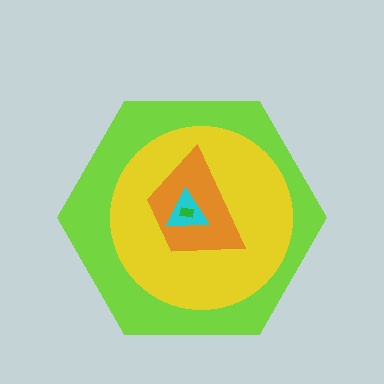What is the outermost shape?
The lime hexagon.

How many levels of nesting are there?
5.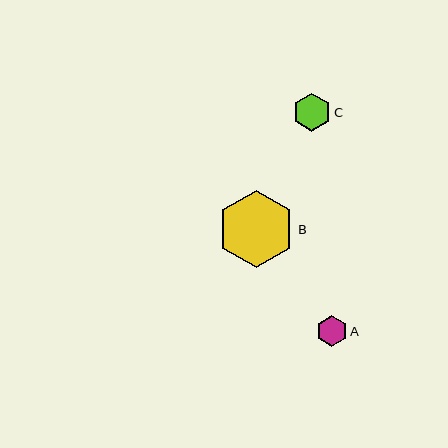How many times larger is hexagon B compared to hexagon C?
Hexagon B is approximately 2.0 times the size of hexagon C.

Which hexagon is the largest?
Hexagon B is the largest with a size of approximately 77 pixels.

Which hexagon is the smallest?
Hexagon A is the smallest with a size of approximately 31 pixels.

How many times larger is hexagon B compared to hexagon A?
Hexagon B is approximately 2.5 times the size of hexagon A.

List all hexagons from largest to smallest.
From largest to smallest: B, C, A.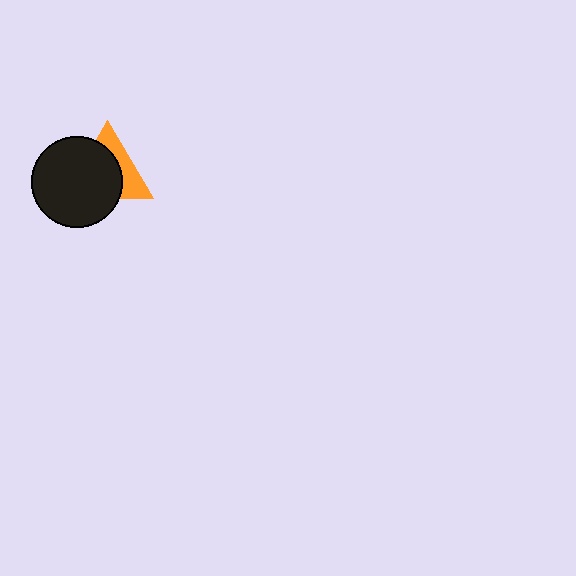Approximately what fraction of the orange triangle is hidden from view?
Roughly 62% of the orange triangle is hidden behind the black circle.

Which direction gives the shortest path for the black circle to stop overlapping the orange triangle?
Moving toward the lower-left gives the shortest separation.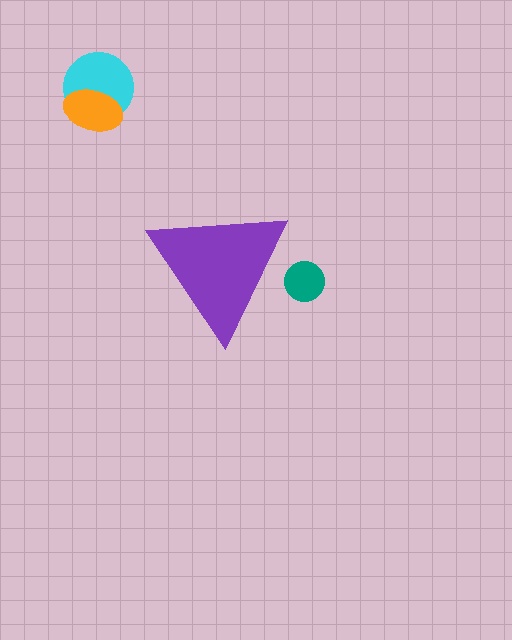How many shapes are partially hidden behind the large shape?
1 shape is partially hidden.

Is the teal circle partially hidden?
Yes, the teal circle is partially hidden behind the purple triangle.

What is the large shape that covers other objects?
A purple triangle.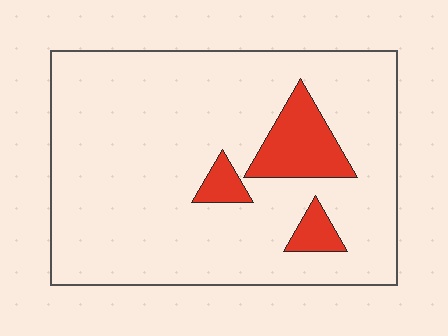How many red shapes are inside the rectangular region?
3.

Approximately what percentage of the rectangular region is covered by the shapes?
Approximately 10%.